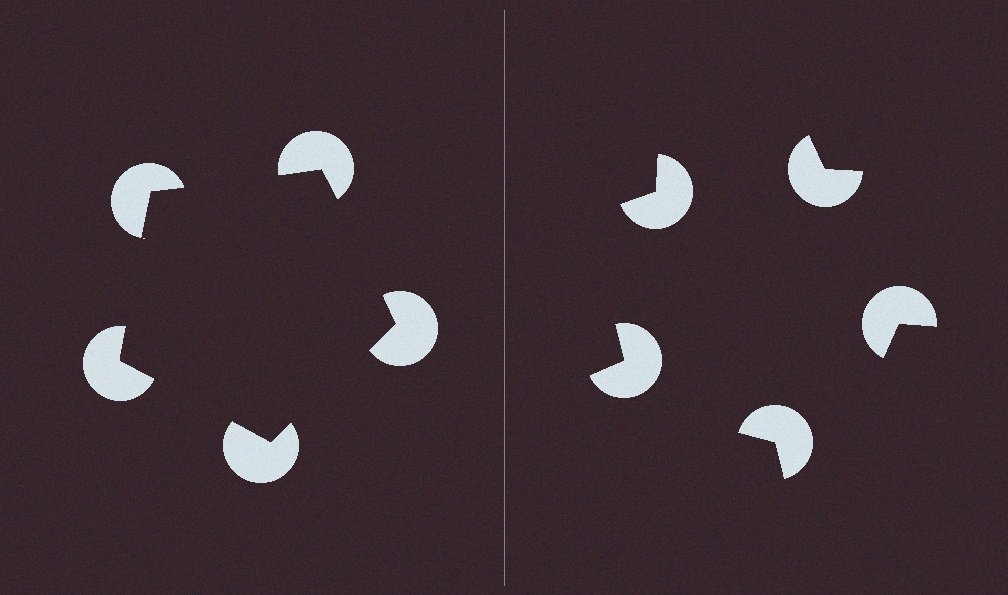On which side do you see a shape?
An illusory pentagon appears on the left side. On the right side the wedge cuts are rotated, so no coherent shape forms.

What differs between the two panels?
The pac-man discs are positioned identically on both sides; only the wedge orientations differ. On the left they align to a pentagon; on the right they are misaligned.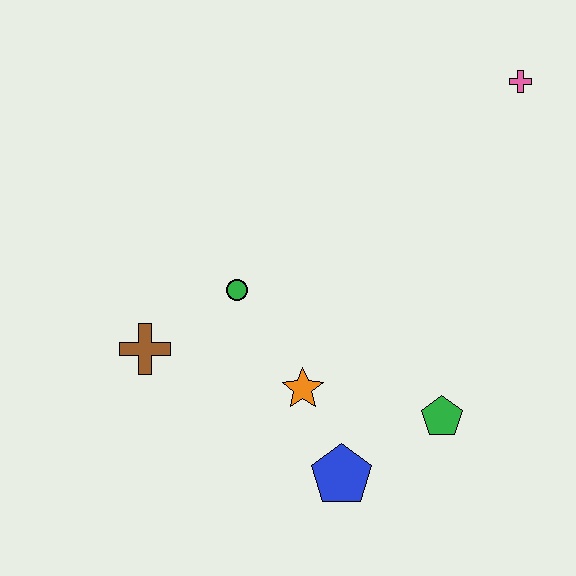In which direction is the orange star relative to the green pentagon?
The orange star is to the left of the green pentagon.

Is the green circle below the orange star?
No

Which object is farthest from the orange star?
The pink cross is farthest from the orange star.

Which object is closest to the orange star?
The blue pentagon is closest to the orange star.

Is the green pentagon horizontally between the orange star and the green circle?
No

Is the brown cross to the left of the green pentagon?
Yes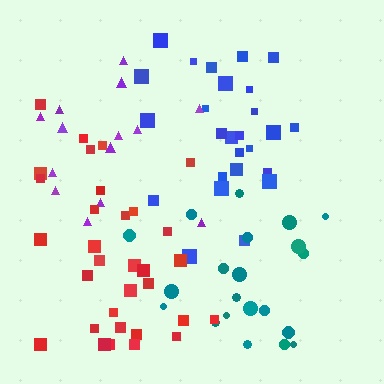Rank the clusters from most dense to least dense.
purple, blue, teal, red.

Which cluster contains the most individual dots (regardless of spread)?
Red (32).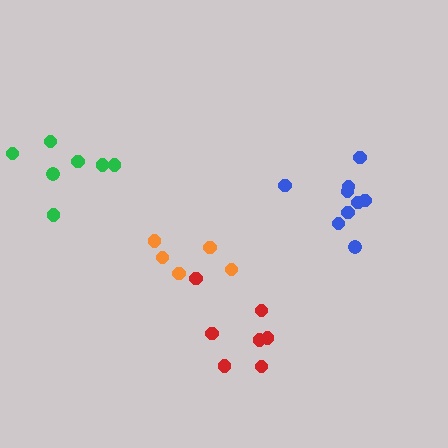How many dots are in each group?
Group 1: 9 dots, Group 2: 5 dots, Group 3: 7 dots, Group 4: 7 dots (28 total).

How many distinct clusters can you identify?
There are 4 distinct clusters.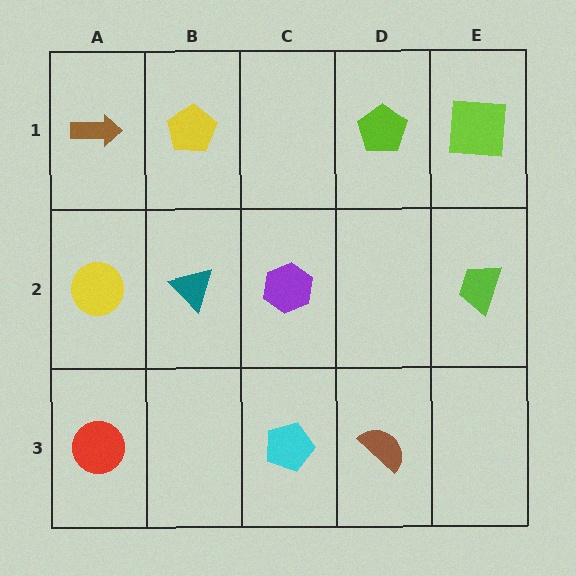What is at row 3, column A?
A red circle.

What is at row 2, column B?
A teal triangle.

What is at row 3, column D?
A brown semicircle.